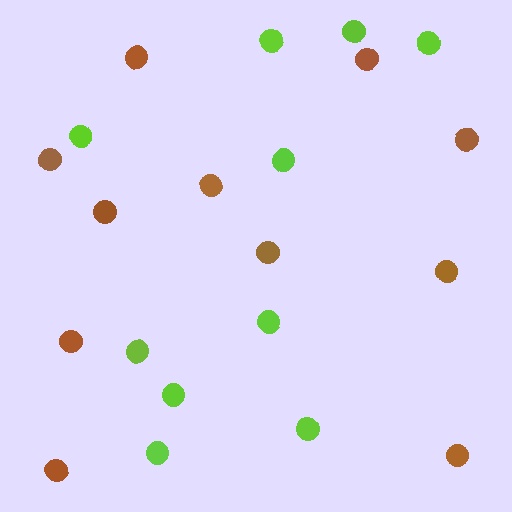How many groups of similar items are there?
There are 2 groups: one group of brown circles (11) and one group of lime circles (10).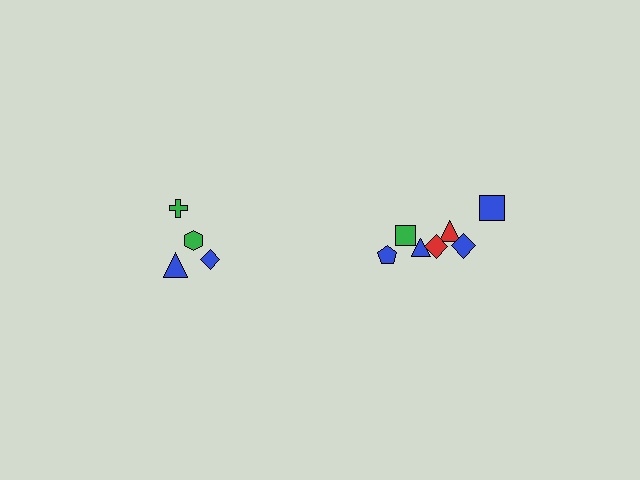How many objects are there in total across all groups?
There are 11 objects.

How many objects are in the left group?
There are 4 objects.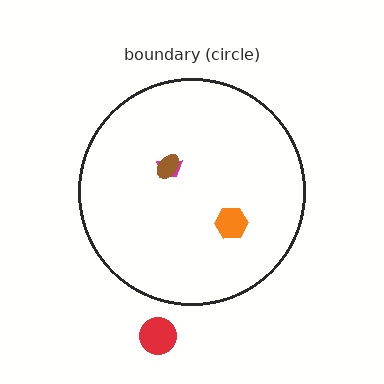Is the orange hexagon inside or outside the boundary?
Inside.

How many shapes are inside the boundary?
3 inside, 1 outside.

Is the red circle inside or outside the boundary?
Outside.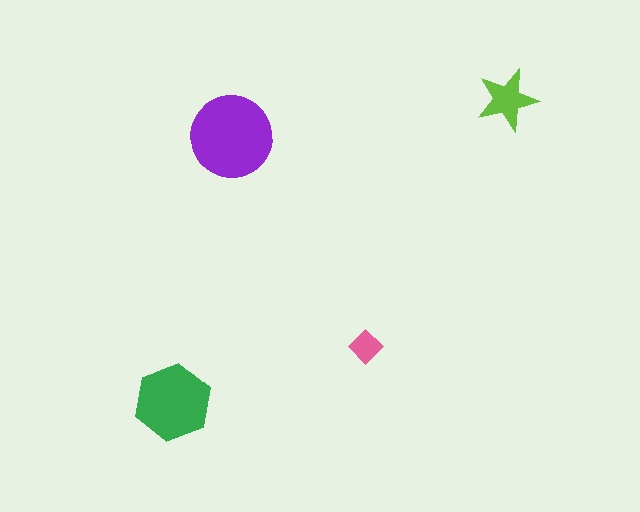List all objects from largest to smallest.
The purple circle, the green hexagon, the lime star, the pink diamond.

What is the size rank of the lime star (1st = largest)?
3rd.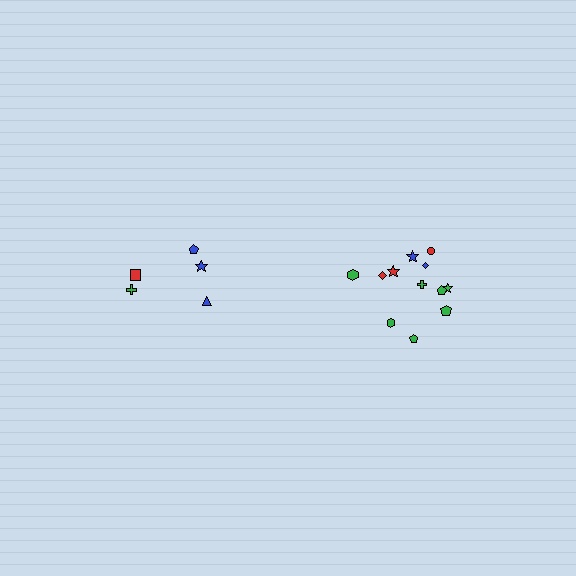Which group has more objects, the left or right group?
The right group.